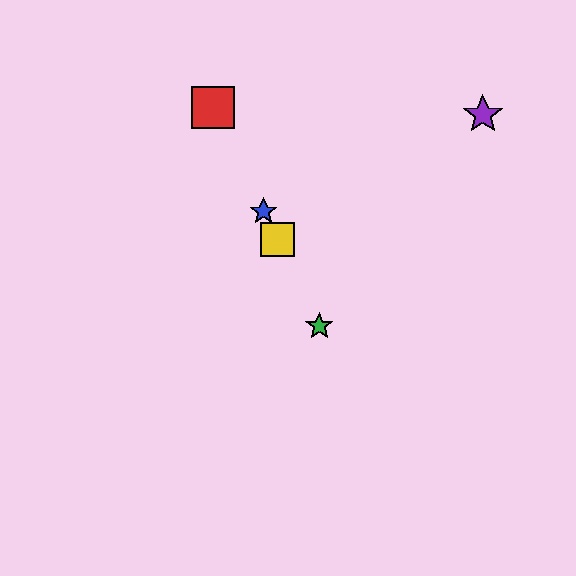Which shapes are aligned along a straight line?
The red square, the blue star, the green star, the yellow square are aligned along a straight line.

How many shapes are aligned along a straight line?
4 shapes (the red square, the blue star, the green star, the yellow square) are aligned along a straight line.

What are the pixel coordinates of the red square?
The red square is at (213, 108).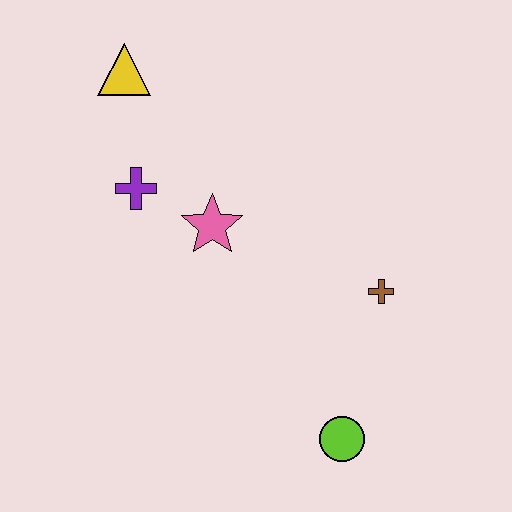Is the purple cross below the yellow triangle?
Yes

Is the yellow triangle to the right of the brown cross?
No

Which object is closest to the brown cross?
The lime circle is closest to the brown cross.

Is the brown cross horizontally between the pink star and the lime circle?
No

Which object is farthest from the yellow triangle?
The lime circle is farthest from the yellow triangle.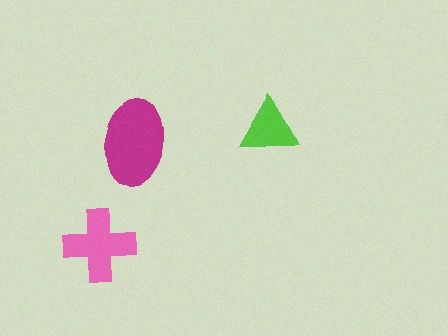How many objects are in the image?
There are 3 objects in the image.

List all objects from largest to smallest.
The magenta ellipse, the pink cross, the lime triangle.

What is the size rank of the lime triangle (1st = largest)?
3rd.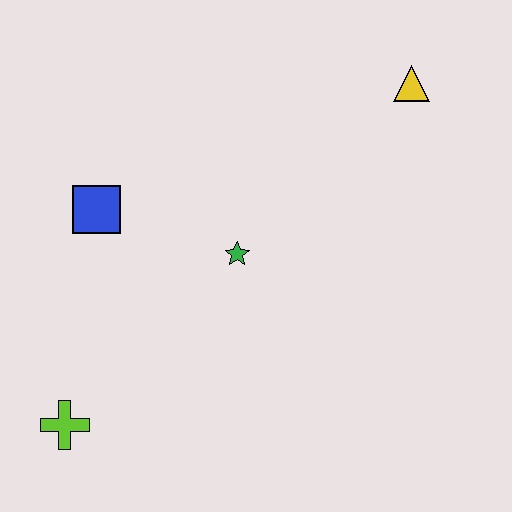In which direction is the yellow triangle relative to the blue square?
The yellow triangle is to the right of the blue square.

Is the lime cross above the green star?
No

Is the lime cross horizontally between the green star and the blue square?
No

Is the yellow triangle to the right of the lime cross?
Yes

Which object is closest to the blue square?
The green star is closest to the blue square.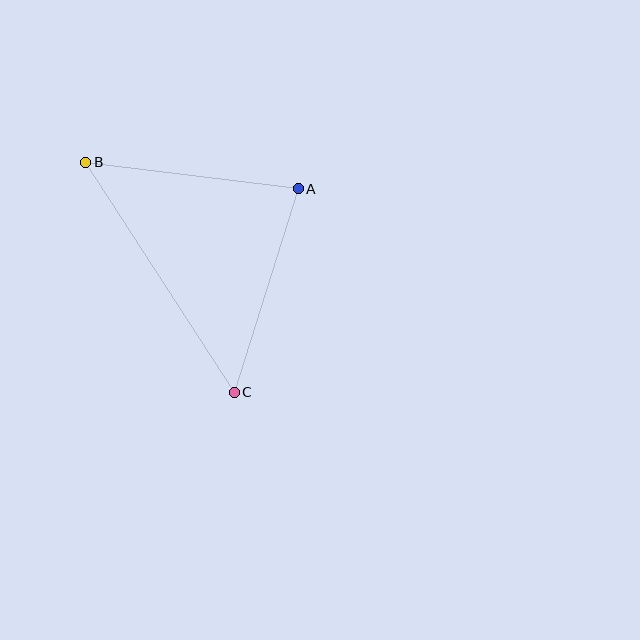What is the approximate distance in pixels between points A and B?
The distance between A and B is approximately 214 pixels.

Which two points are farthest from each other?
Points B and C are farthest from each other.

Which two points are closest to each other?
Points A and C are closest to each other.